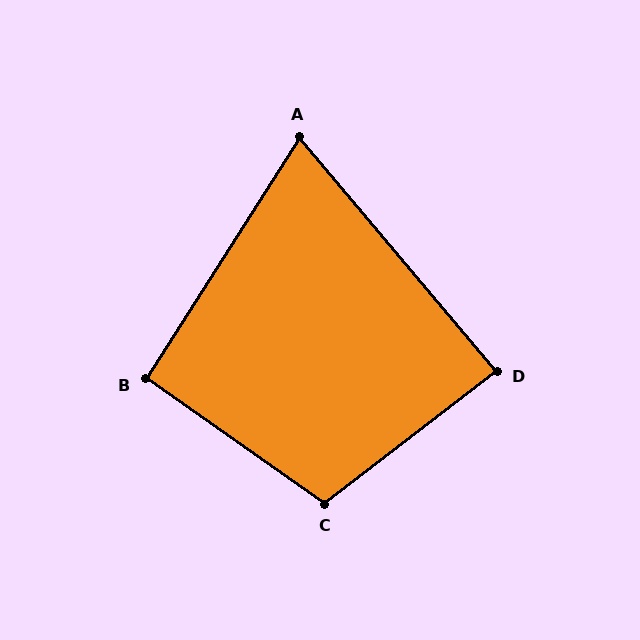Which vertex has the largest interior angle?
C, at approximately 107 degrees.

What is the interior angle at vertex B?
Approximately 93 degrees (approximately right).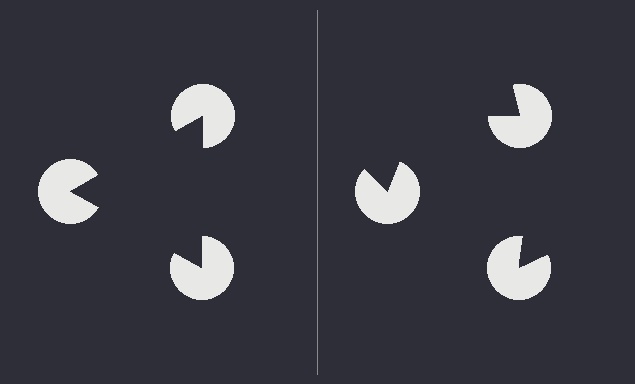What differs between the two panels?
The pac-man discs are positioned identically on both sides; only the wedge orientations differ. On the left they align to a triangle; on the right they are misaligned.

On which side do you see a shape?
An illusory triangle appears on the left side. On the right side the wedge cuts are rotated, so no coherent shape forms.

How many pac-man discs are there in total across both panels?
6 — 3 on each side.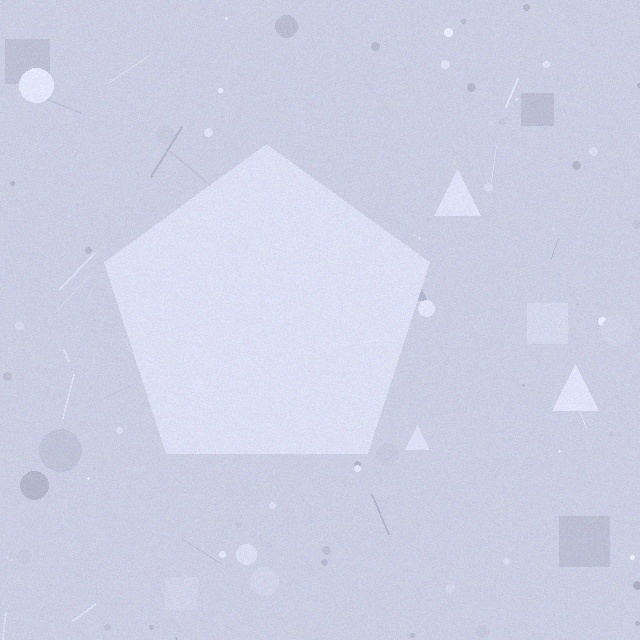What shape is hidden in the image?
A pentagon is hidden in the image.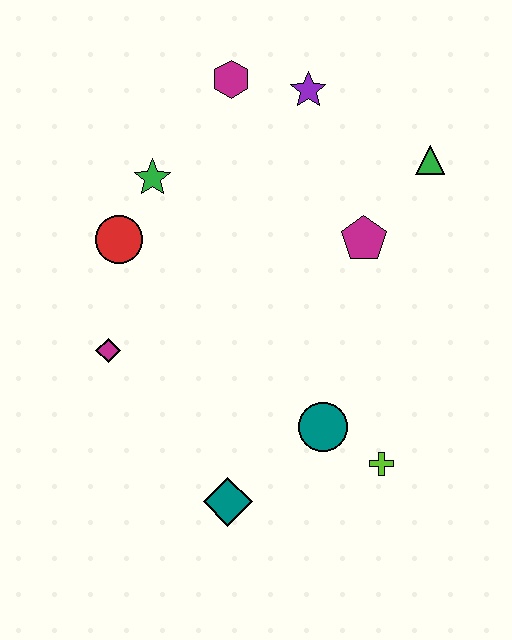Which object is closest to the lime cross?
The teal circle is closest to the lime cross.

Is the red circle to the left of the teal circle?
Yes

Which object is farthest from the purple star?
The teal diamond is farthest from the purple star.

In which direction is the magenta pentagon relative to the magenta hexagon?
The magenta pentagon is below the magenta hexagon.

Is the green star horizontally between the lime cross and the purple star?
No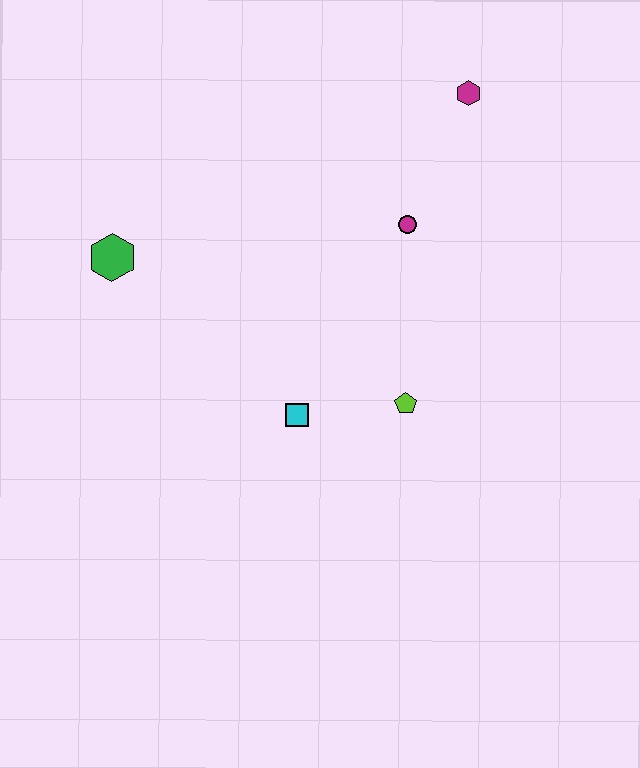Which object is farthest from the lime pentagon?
The green hexagon is farthest from the lime pentagon.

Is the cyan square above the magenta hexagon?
No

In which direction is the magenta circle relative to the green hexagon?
The magenta circle is to the right of the green hexagon.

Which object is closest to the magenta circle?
The magenta hexagon is closest to the magenta circle.